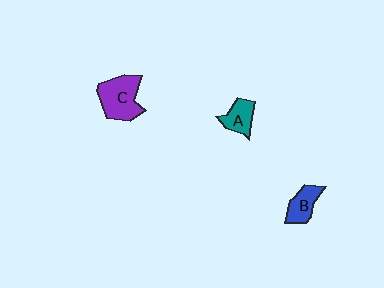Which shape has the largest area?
Shape C (purple).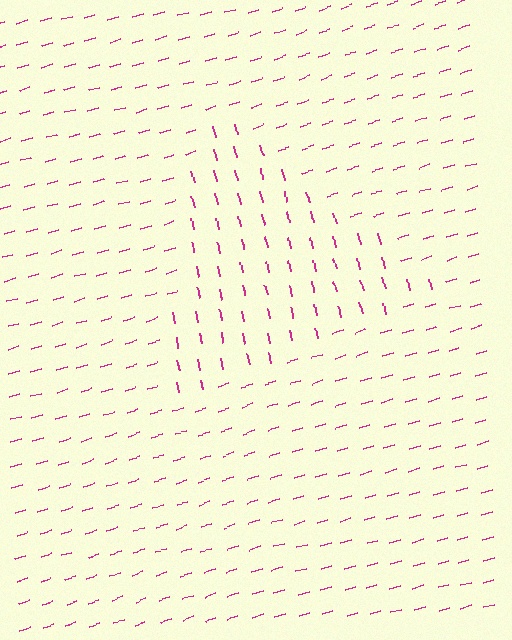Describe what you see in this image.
The image is filled with small magenta line segments. A triangle region in the image has lines oriented differently from the surrounding lines, creating a visible texture boundary.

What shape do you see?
I see a triangle.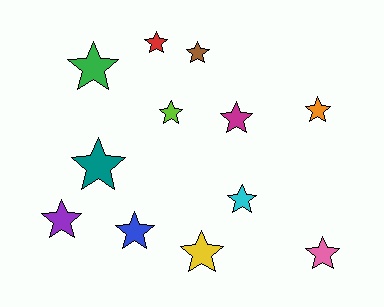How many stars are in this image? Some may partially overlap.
There are 12 stars.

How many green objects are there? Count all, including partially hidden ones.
There is 1 green object.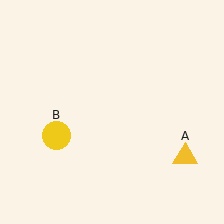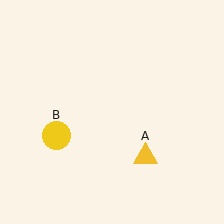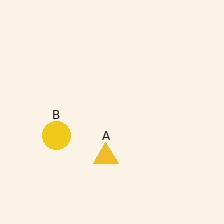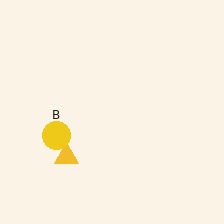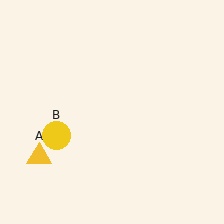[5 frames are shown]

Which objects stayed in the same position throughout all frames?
Yellow circle (object B) remained stationary.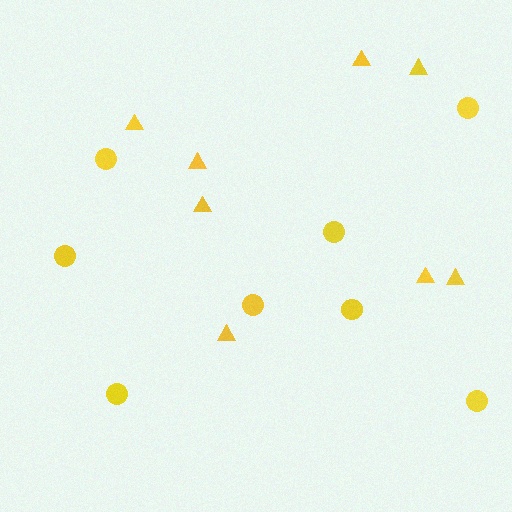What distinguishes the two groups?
There are 2 groups: one group of triangles (8) and one group of circles (8).